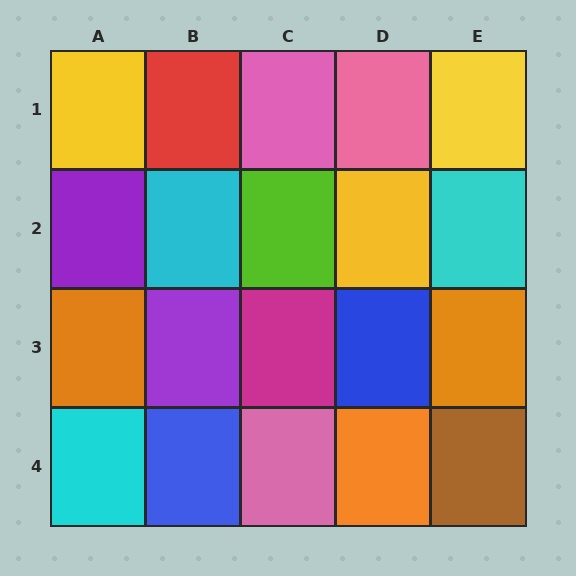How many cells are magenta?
1 cell is magenta.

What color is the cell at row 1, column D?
Pink.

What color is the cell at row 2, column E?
Cyan.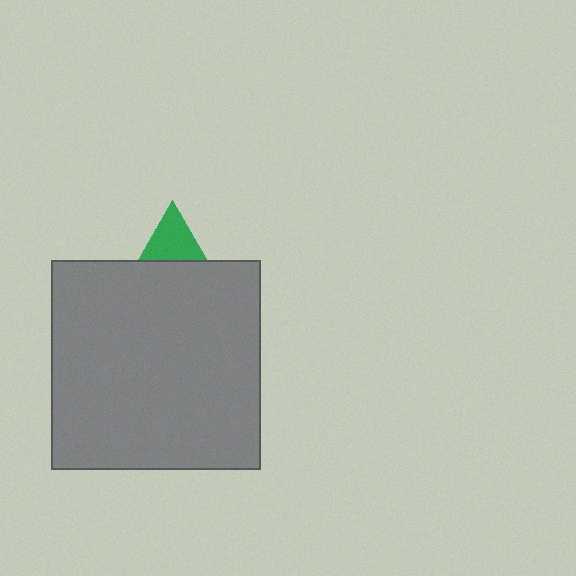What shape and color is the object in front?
The object in front is a gray square.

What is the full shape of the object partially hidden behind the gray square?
The partially hidden object is a green triangle.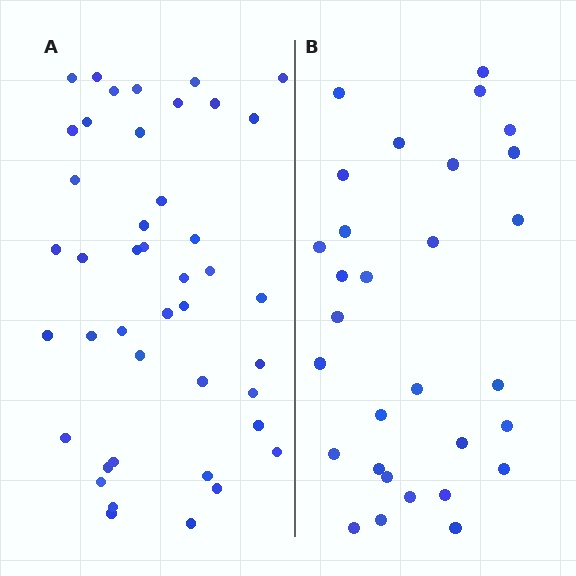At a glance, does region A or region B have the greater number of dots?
Region A (the left region) has more dots.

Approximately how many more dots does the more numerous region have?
Region A has approximately 15 more dots than region B.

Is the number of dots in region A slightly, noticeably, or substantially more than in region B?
Region A has noticeably more, but not dramatically so. The ratio is roughly 1.4 to 1.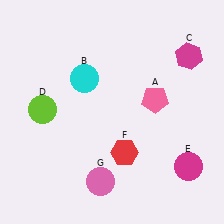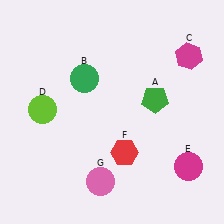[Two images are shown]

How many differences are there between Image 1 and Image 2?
There are 2 differences between the two images.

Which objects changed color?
A changed from pink to green. B changed from cyan to green.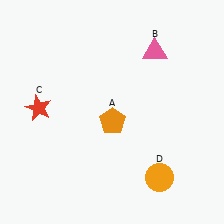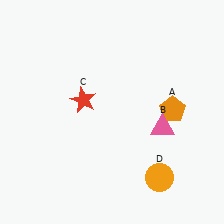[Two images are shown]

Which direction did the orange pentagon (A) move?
The orange pentagon (A) moved right.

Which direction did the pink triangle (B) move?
The pink triangle (B) moved down.